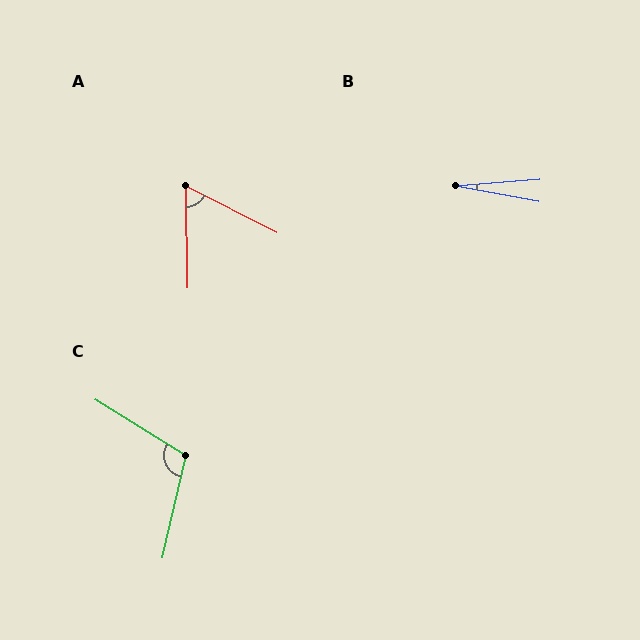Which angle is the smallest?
B, at approximately 15 degrees.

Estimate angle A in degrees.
Approximately 62 degrees.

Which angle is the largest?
C, at approximately 109 degrees.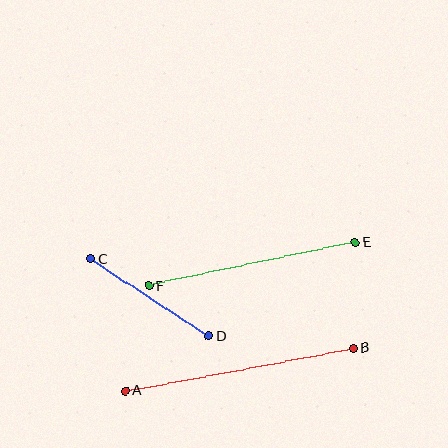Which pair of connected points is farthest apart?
Points A and B are farthest apart.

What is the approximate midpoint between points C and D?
The midpoint is at approximately (149, 298) pixels.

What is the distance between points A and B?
The distance is approximately 232 pixels.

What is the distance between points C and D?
The distance is approximately 141 pixels.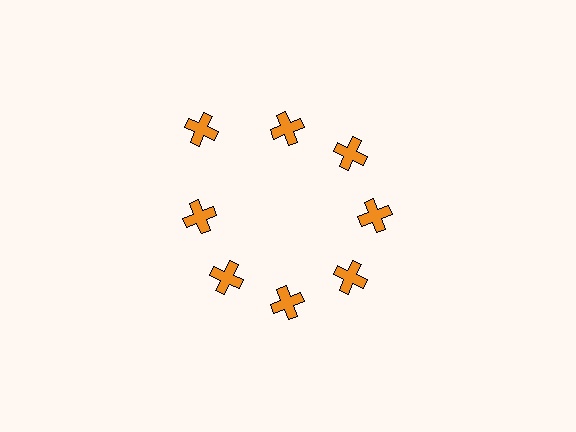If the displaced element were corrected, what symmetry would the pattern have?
It would have 8-fold rotational symmetry — the pattern would map onto itself every 45 degrees.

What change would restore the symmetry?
The symmetry would be restored by moving it inward, back onto the ring so that all 8 crosses sit at equal angles and equal distance from the center.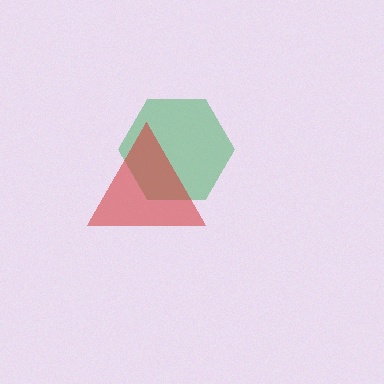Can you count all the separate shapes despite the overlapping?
Yes, there are 2 separate shapes.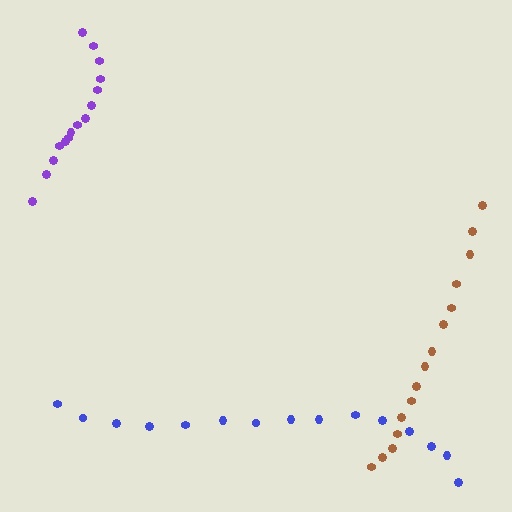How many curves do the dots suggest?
There are 3 distinct paths.